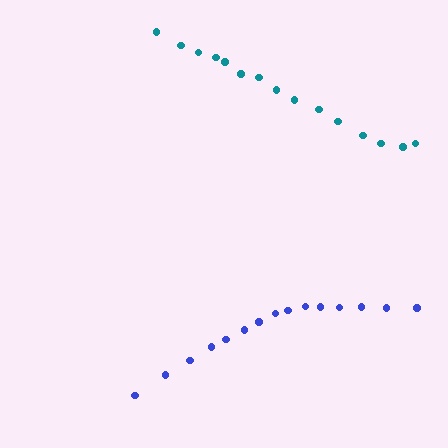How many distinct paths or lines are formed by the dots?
There are 2 distinct paths.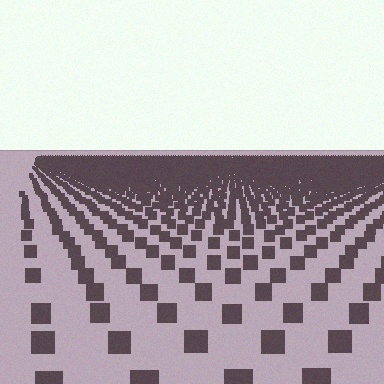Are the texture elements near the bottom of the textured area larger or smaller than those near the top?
Larger. Near the bottom, elements are closer to the viewer and appear at a bigger on-screen size.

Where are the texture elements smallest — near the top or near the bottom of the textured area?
Near the top.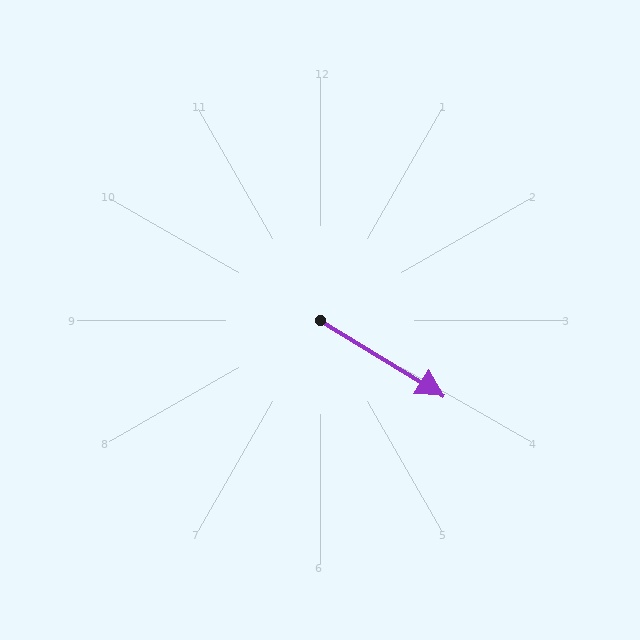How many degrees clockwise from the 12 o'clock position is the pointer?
Approximately 121 degrees.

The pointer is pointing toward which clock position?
Roughly 4 o'clock.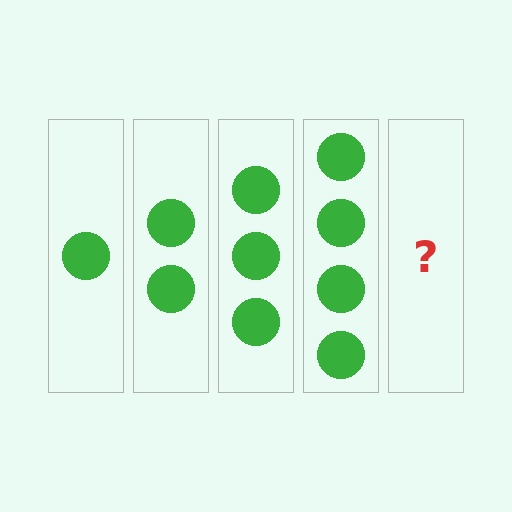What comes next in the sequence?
The next element should be 5 circles.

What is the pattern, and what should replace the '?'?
The pattern is that each step adds one more circle. The '?' should be 5 circles.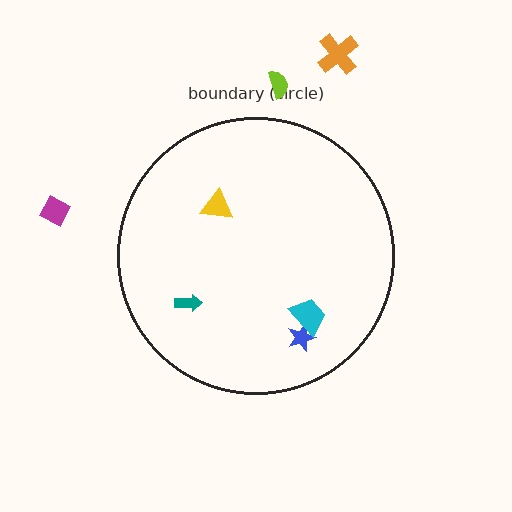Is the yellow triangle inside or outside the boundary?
Inside.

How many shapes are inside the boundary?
4 inside, 3 outside.